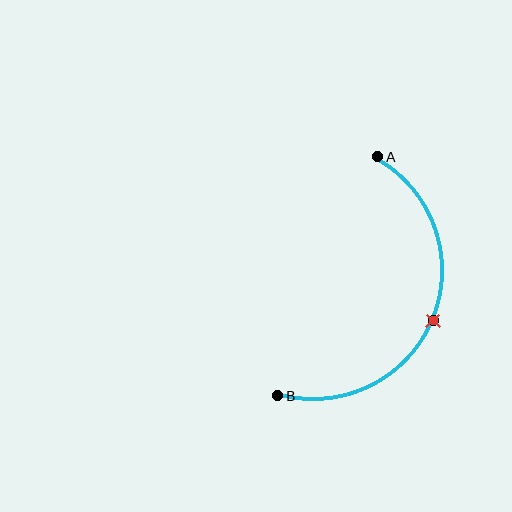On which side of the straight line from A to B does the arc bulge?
The arc bulges to the right of the straight line connecting A and B.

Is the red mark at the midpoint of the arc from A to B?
Yes. The red mark lies on the arc at equal arc-length from both A and B — it is the arc midpoint.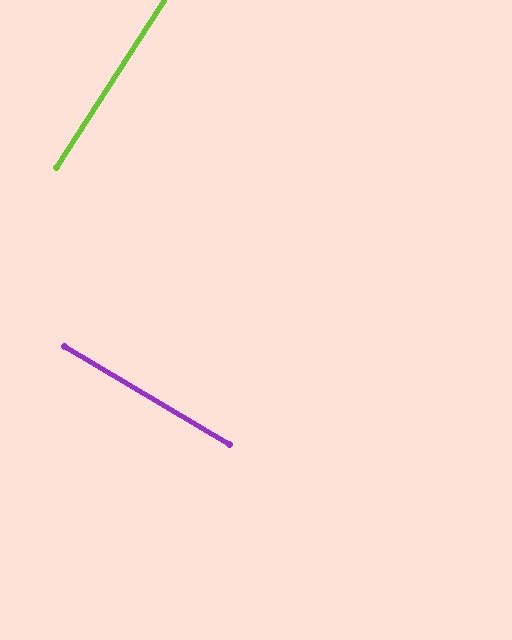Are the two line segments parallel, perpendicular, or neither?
Perpendicular — they meet at approximately 88°.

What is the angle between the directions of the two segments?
Approximately 88 degrees.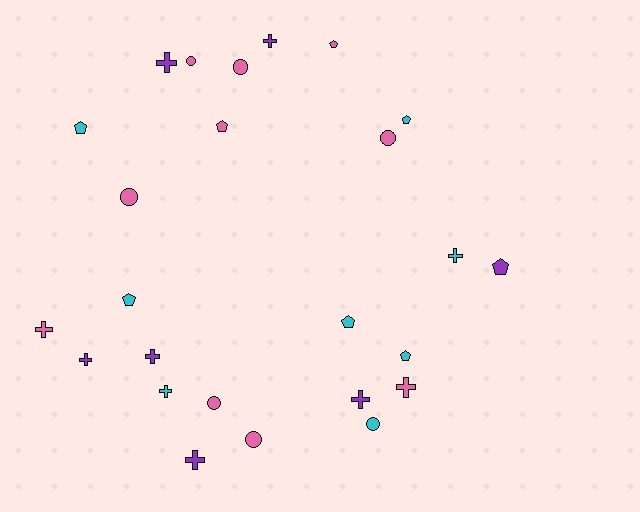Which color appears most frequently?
Pink, with 10 objects.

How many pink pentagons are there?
There are 2 pink pentagons.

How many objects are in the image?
There are 25 objects.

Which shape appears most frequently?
Cross, with 10 objects.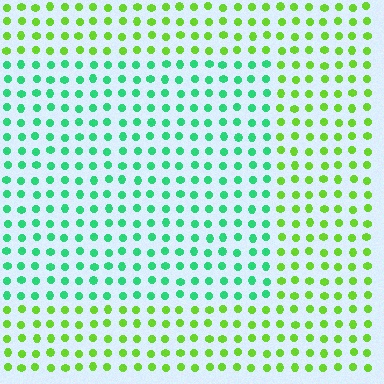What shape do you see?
I see a rectangle.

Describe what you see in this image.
The image is filled with small lime elements in a uniform arrangement. A rectangle-shaped region is visible where the elements are tinted to a slightly different hue, forming a subtle color boundary.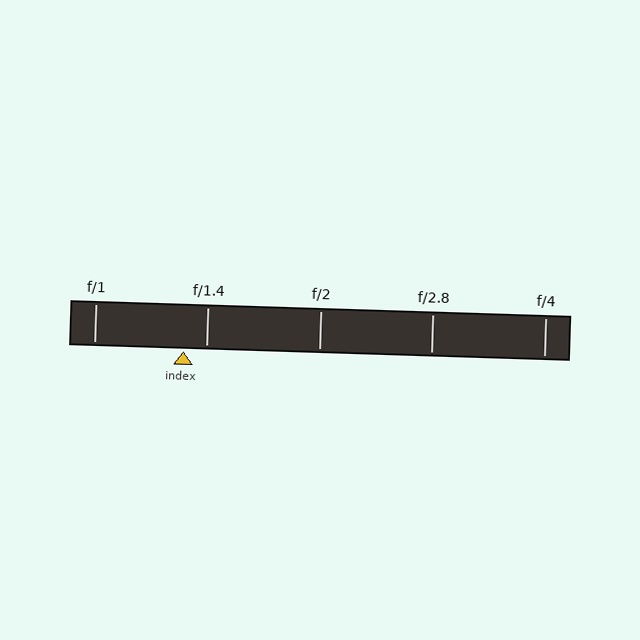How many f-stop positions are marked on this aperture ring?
There are 5 f-stop positions marked.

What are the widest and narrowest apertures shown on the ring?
The widest aperture shown is f/1 and the narrowest is f/4.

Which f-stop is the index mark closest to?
The index mark is closest to f/1.4.